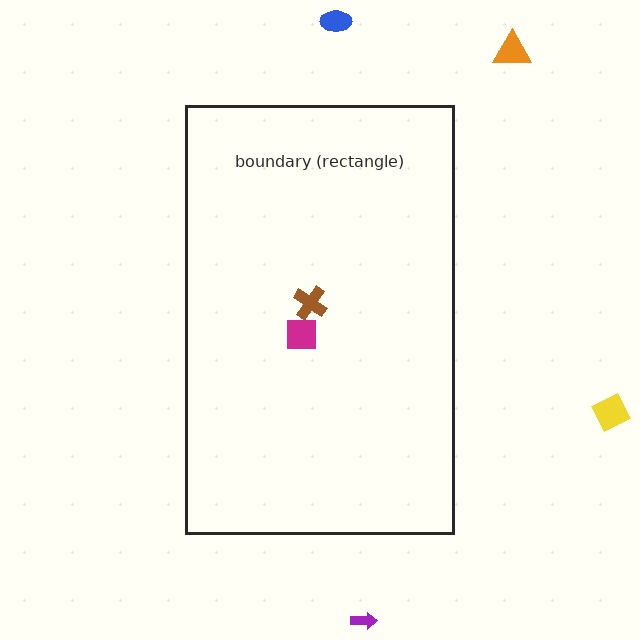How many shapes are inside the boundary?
2 inside, 4 outside.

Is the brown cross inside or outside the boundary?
Inside.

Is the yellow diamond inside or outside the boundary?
Outside.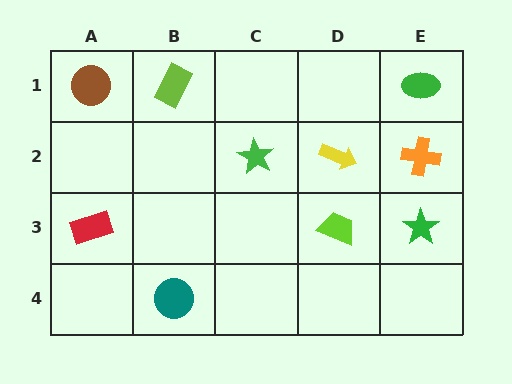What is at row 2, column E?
An orange cross.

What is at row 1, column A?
A brown circle.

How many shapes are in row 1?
3 shapes.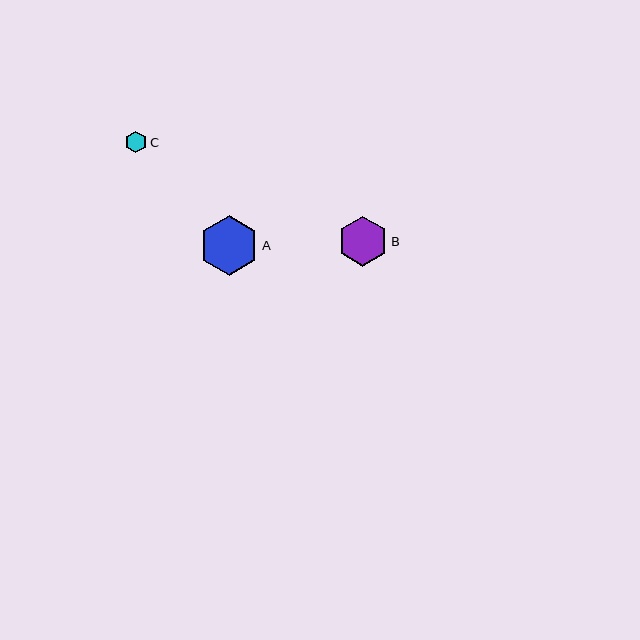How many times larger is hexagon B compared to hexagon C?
Hexagon B is approximately 2.3 times the size of hexagon C.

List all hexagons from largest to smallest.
From largest to smallest: A, B, C.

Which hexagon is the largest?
Hexagon A is the largest with a size of approximately 60 pixels.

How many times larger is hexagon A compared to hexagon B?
Hexagon A is approximately 1.2 times the size of hexagon B.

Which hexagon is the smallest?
Hexagon C is the smallest with a size of approximately 21 pixels.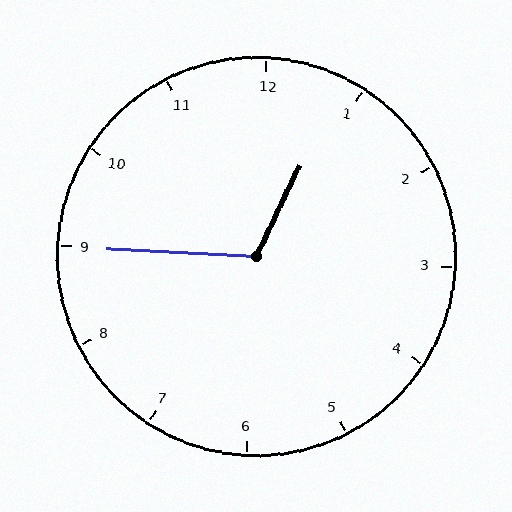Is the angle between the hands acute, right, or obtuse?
It is obtuse.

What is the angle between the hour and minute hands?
Approximately 112 degrees.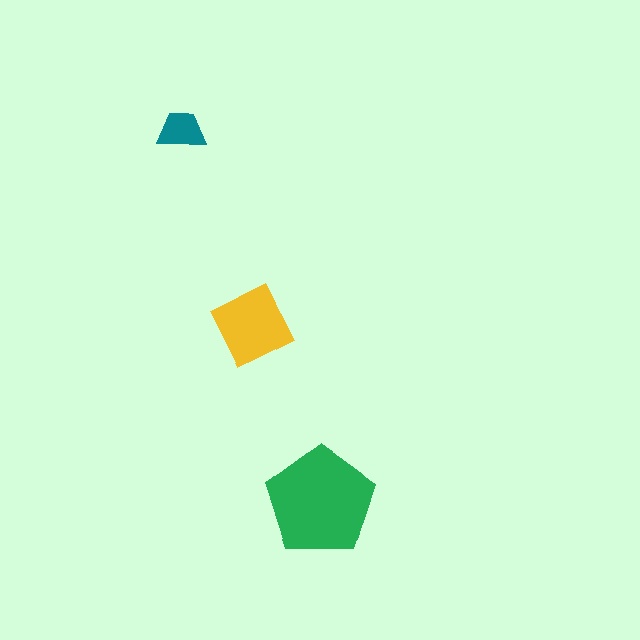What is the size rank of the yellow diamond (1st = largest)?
2nd.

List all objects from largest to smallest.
The green pentagon, the yellow diamond, the teal trapezoid.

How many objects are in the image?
There are 3 objects in the image.